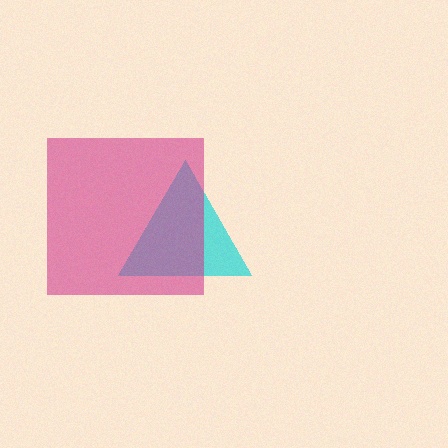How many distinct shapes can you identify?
There are 2 distinct shapes: a cyan triangle, a magenta square.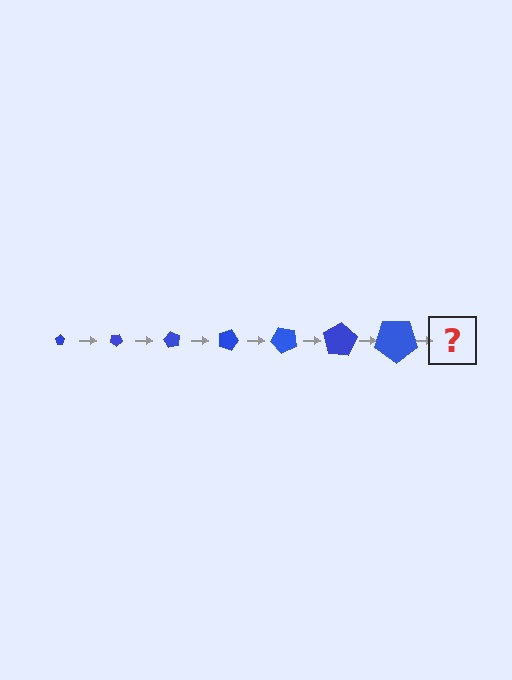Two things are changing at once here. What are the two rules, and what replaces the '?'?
The two rules are that the pentagon grows larger each step and it rotates 30 degrees each step. The '?' should be a pentagon, larger than the previous one and rotated 210 degrees from the start.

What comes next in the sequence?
The next element should be a pentagon, larger than the previous one and rotated 210 degrees from the start.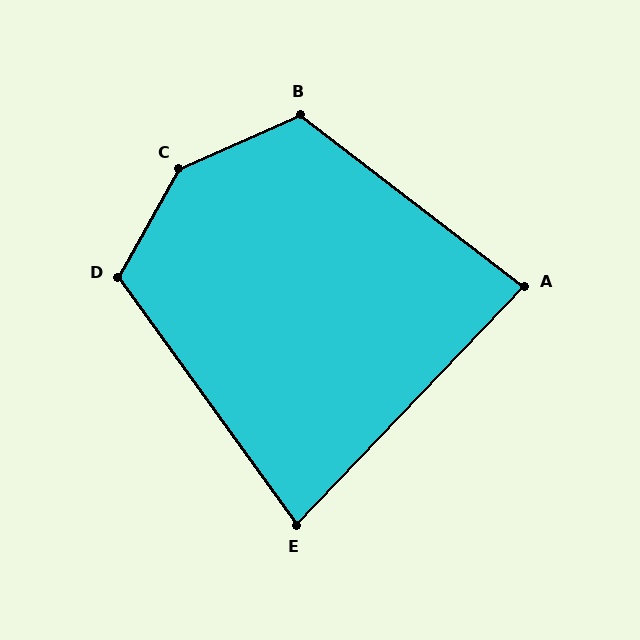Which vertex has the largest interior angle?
C, at approximately 144 degrees.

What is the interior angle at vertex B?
Approximately 118 degrees (obtuse).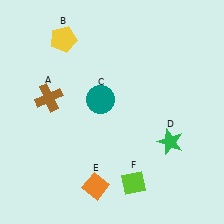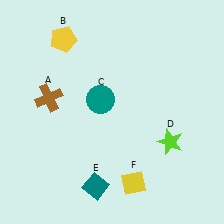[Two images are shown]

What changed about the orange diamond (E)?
In Image 1, E is orange. In Image 2, it changed to teal.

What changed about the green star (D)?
In Image 1, D is green. In Image 2, it changed to lime.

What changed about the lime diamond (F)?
In Image 1, F is lime. In Image 2, it changed to yellow.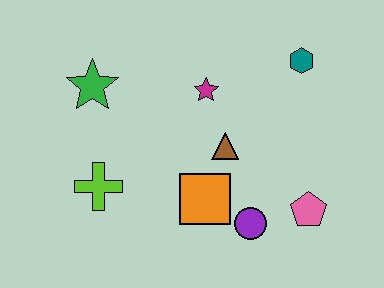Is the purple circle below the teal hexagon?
Yes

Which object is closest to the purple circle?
The orange square is closest to the purple circle.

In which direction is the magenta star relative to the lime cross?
The magenta star is to the right of the lime cross.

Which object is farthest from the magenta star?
The pink pentagon is farthest from the magenta star.